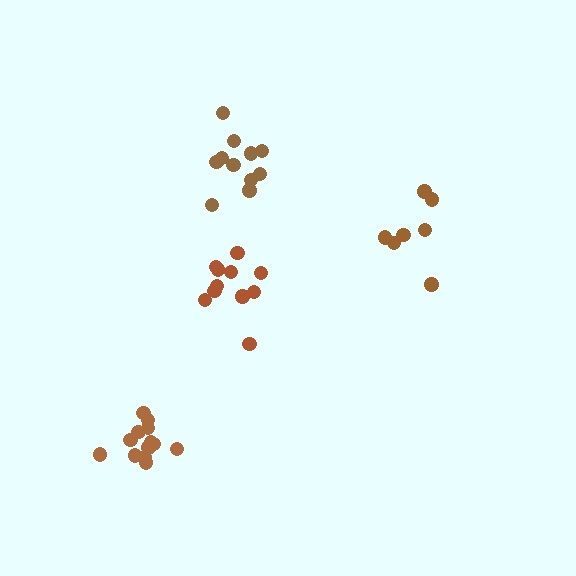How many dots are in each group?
Group 1: 13 dots, Group 2: 11 dots, Group 3: 11 dots, Group 4: 7 dots (42 total).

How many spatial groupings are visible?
There are 4 spatial groupings.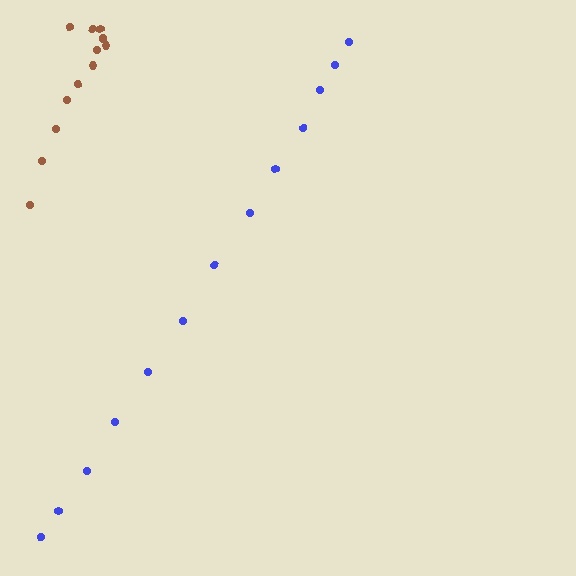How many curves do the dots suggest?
There are 2 distinct paths.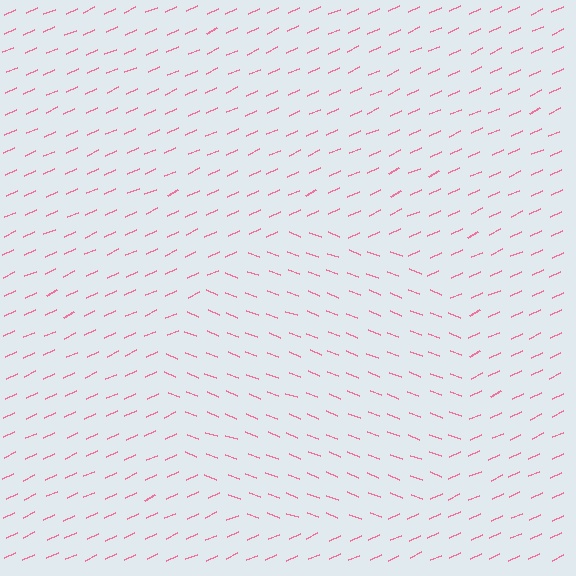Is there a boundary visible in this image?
Yes, there is a texture boundary formed by a change in line orientation.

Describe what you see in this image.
The image is filled with small pink line segments. A circle region in the image has lines oriented differently from the surrounding lines, creating a visible texture boundary.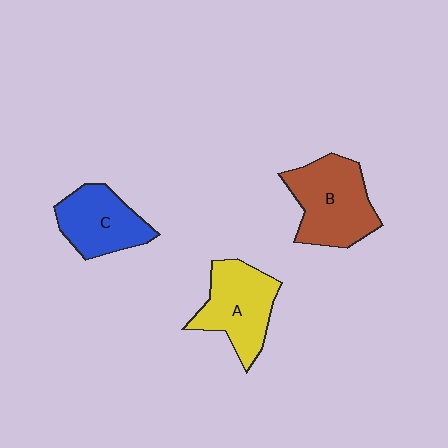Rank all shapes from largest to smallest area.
From largest to smallest: B (brown), A (yellow), C (blue).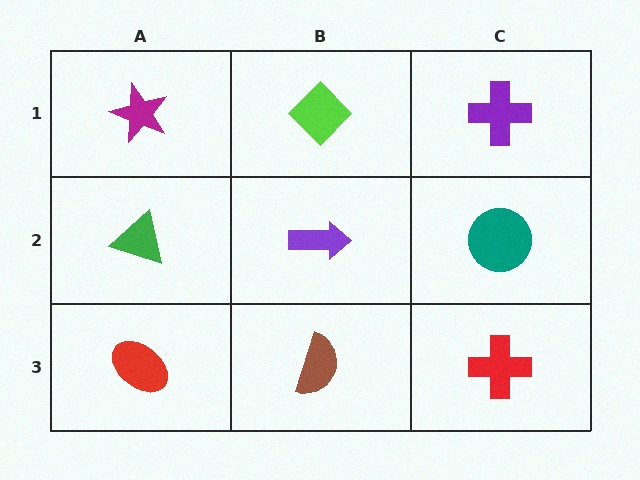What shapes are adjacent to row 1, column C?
A teal circle (row 2, column C), a lime diamond (row 1, column B).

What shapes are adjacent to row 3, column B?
A purple arrow (row 2, column B), a red ellipse (row 3, column A), a red cross (row 3, column C).